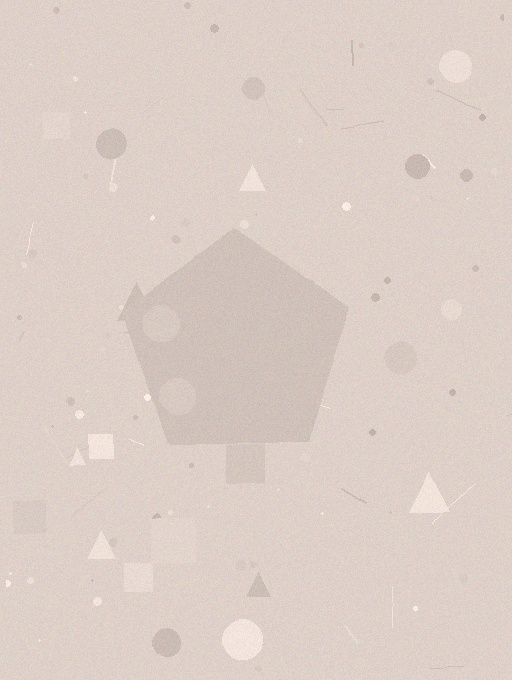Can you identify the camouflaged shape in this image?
The camouflaged shape is a pentagon.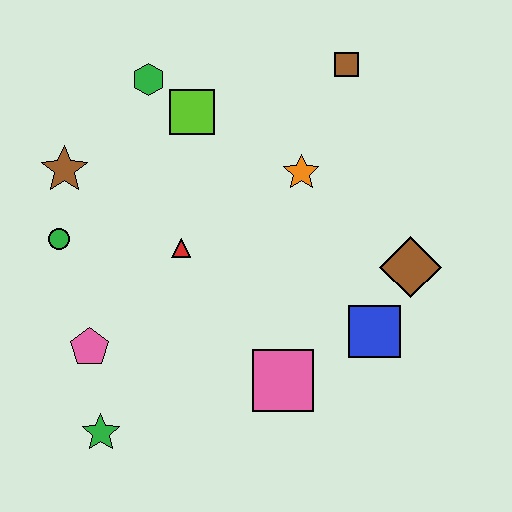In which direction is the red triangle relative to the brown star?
The red triangle is to the right of the brown star.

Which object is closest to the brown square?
The orange star is closest to the brown square.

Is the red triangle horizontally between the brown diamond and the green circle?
Yes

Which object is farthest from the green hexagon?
The green star is farthest from the green hexagon.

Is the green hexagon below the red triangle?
No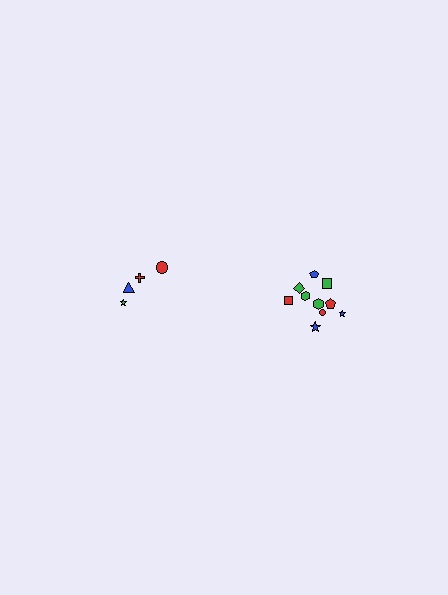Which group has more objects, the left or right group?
The right group.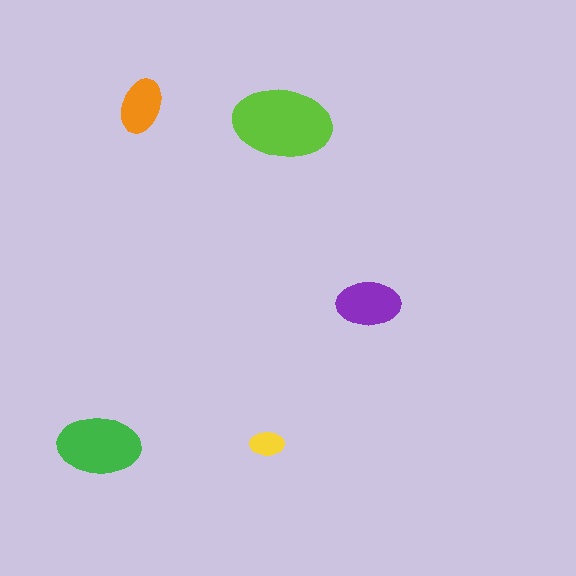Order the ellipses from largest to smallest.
the lime one, the green one, the purple one, the orange one, the yellow one.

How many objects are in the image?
There are 5 objects in the image.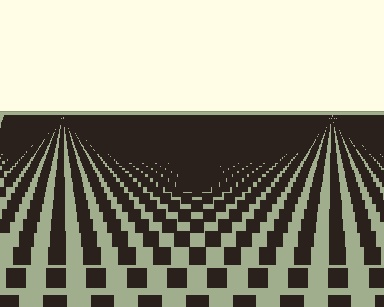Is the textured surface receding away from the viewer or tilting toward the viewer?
The surface is receding away from the viewer. Texture elements get smaller and denser toward the top.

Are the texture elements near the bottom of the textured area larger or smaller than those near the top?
Larger. Near the bottom, elements are closer to the viewer and appear at a bigger on-screen size.